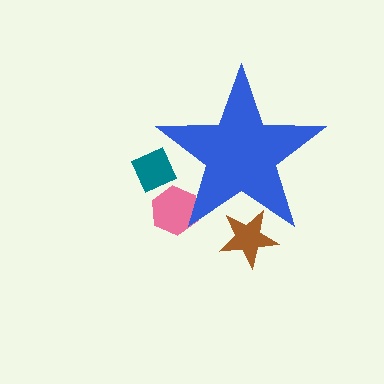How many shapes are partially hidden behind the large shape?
3 shapes are partially hidden.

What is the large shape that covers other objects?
A blue star.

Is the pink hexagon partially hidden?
Yes, the pink hexagon is partially hidden behind the blue star.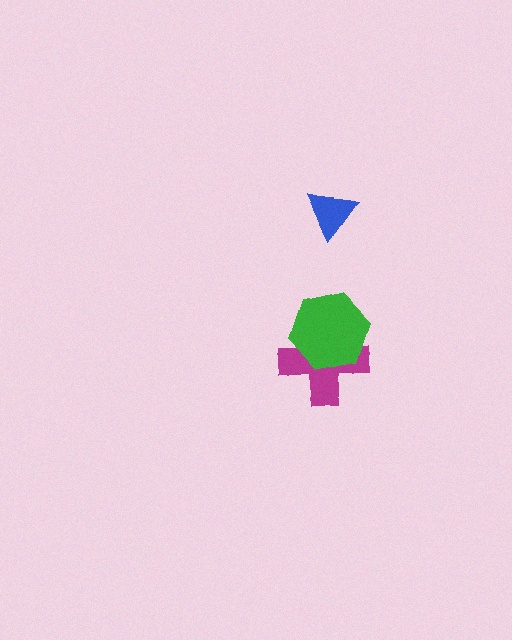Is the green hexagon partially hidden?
No, no other shape covers it.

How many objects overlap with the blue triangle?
0 objects overlap with the blue triangle.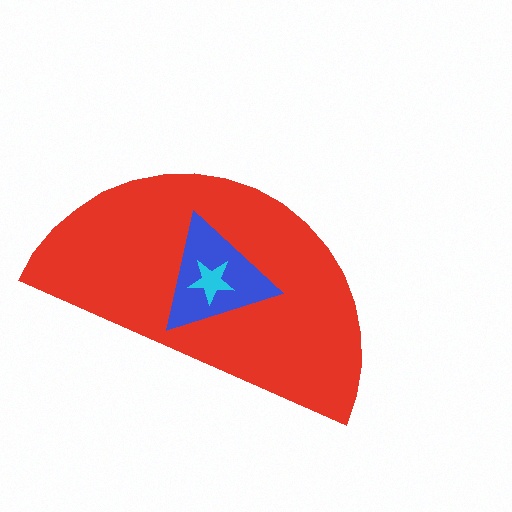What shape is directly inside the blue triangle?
The cyan star.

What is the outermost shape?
The red semicircle.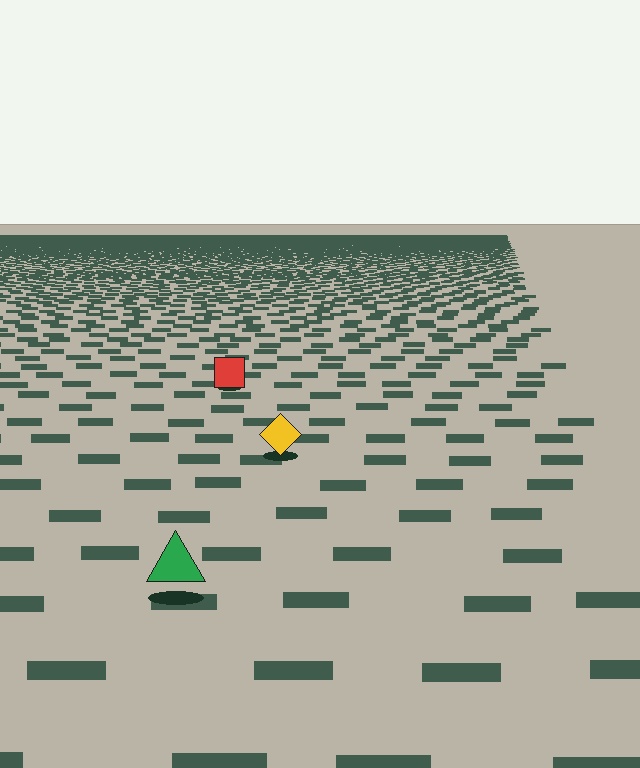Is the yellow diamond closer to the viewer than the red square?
Yes. The yellow diamond is closer — you can tell from the texture gradient: the ground texture is coarser near it.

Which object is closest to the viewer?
The green triangle is closest. The texture marks near it are larger and more spread out.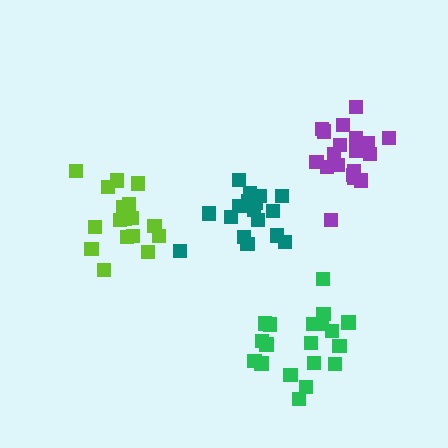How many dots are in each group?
Group 1: 18 dots, Group 2: 19 dots, Group 3: 19 dots, Group 4: 17 dots (73 total).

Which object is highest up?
The purple cluster is topmost.